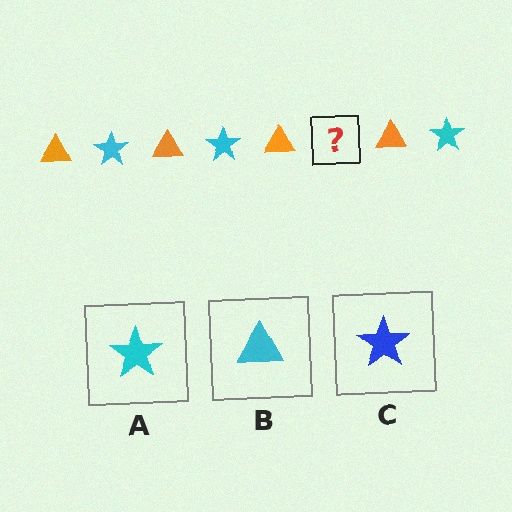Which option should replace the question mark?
Option A.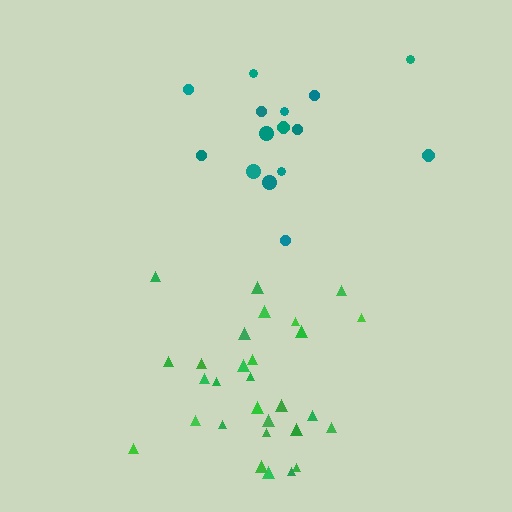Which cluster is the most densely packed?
Green.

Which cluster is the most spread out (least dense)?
Teal.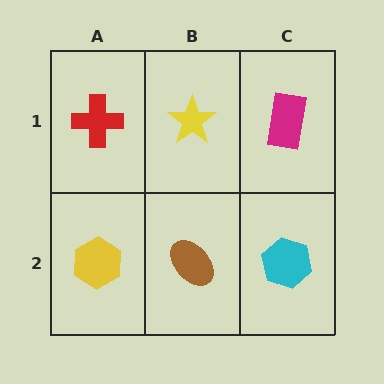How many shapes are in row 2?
3 shapes.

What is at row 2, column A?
A yellow hexagon.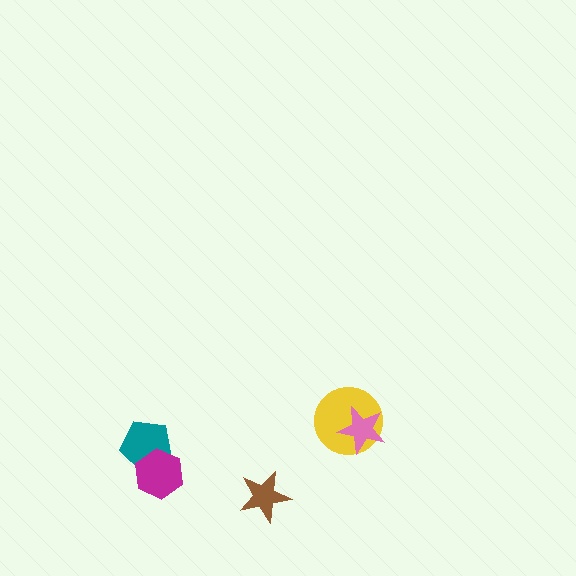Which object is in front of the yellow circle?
The pink star is in front of the yellow circle.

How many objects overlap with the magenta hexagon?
1 object overlaps with the magenta hexagon.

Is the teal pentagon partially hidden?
Yes, it is partially covered by another shape.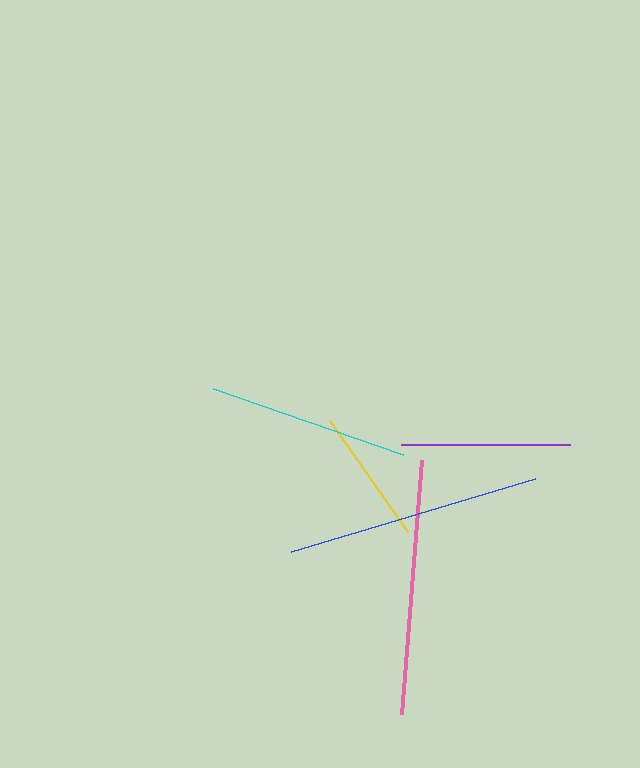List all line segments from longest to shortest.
From longest to shortest: pink, blue, cyan, purple, yellow.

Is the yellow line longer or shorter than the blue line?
The blue line is longer than the yellow line.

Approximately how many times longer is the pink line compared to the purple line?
The pink line is approximately 1.5 times the length of the purple line.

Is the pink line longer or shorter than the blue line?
The pink line is longer than the blue line.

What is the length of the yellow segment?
The yellow segment is approximately 136 pixels long.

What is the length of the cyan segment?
The cyan segment is approximately 201 pixels long.